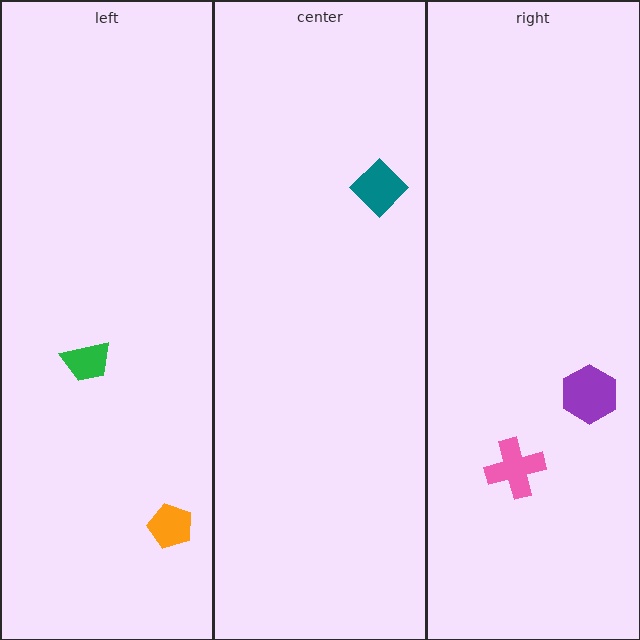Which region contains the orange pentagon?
The left region.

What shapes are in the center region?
The teal diamond.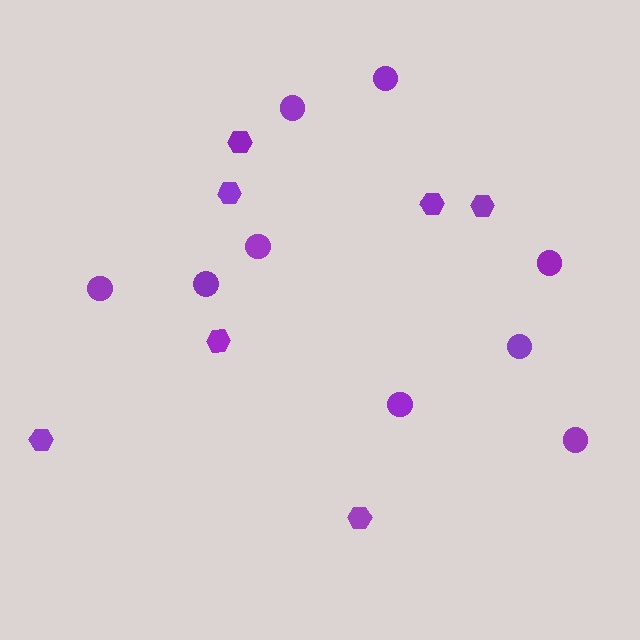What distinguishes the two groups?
There are 2 groups: one group of circles (9) and one group of hexagons (7).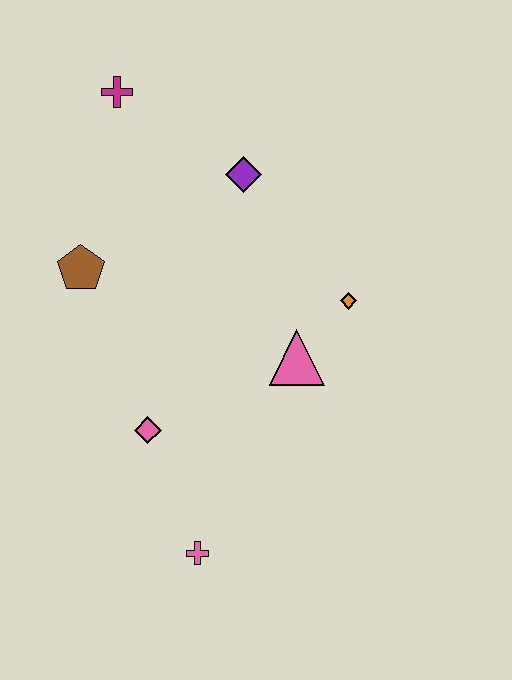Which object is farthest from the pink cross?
The magenta cross is farthest from the pink cross.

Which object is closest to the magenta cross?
The purple diamond is closest to the magenta cross.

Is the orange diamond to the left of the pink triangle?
No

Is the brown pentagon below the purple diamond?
Yes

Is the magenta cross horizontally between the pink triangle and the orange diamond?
No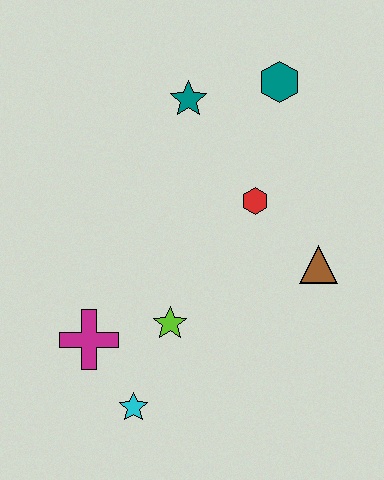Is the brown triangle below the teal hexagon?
Yes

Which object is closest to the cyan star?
The magenta cross is closest to the cyan star.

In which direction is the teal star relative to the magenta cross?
The teal star is above the magenta cross.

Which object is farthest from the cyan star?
The teal hexagon is farthest from the cyan star.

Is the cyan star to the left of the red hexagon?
Yes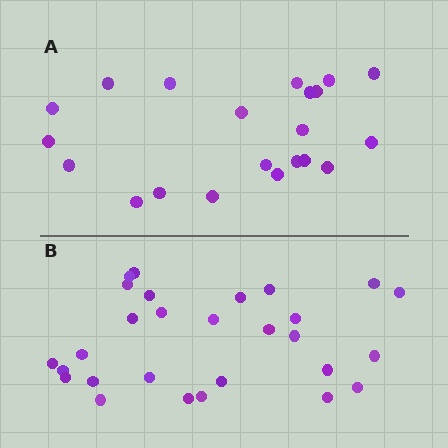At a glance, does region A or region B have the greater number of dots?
Region B (the bottom region) has more dots.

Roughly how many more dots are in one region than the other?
Region B has roughly 8 or so more dots than region A.